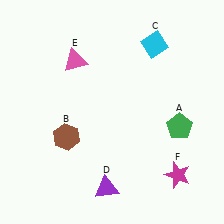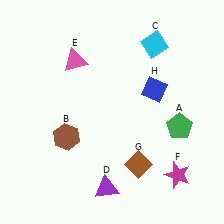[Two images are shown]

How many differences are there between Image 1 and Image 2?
There are 2 differences between the two images.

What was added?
A brown diamond (G), a blue diamond (H) were added in Image 2.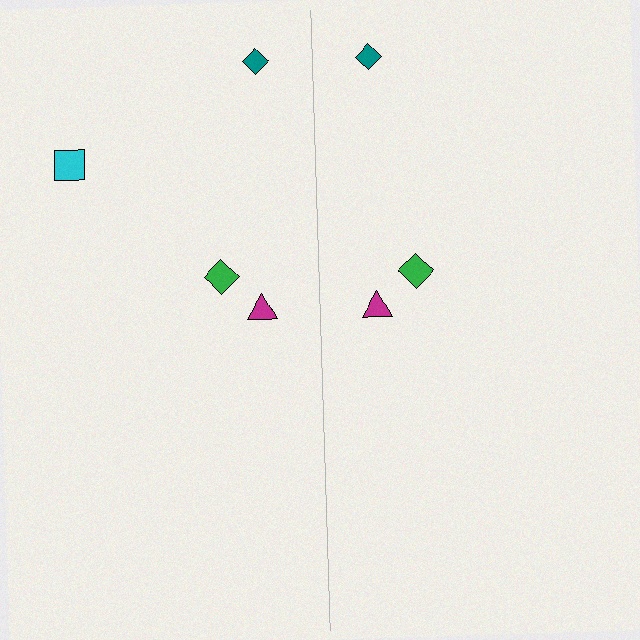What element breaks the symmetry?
A cyan square is missing from the right side.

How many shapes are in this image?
There are 7 shapes in this image.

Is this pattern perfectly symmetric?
No, the pattern is not perfectly symmetric. A cyan square is missing from the right side.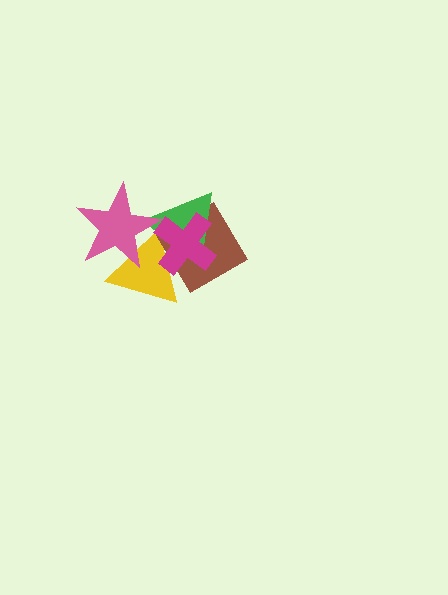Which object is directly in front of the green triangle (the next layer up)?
The pink star is directly in front of the green triangle.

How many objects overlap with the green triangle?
4 objects overlap with the green triangle.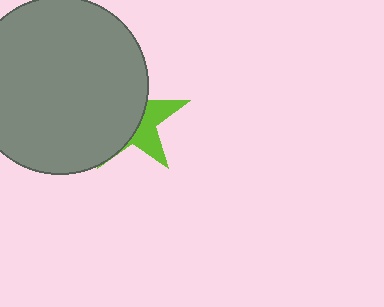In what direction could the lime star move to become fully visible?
The lime star could move right. That would shift it out from behind the gray circle entirely.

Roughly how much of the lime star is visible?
A small part of it is visible (roughly 37%).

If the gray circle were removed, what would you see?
You would see the complete lime star.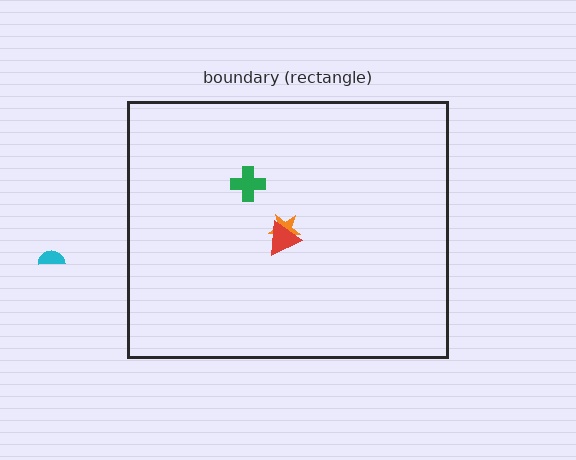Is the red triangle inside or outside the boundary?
Inside.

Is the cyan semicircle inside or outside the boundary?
Outside.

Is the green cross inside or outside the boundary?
Inside.